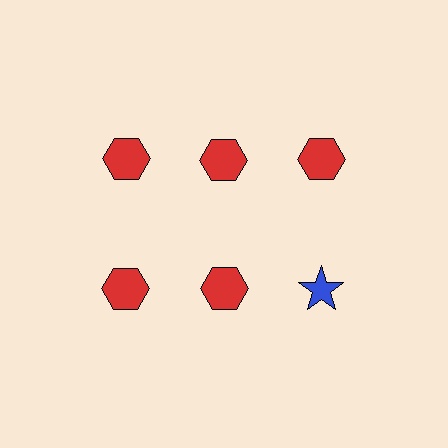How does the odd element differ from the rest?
It differs in both color (blue instead of red) and shape (star instead of hexagon).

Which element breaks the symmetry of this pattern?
The blue star in the second row, center column breaks the symmetry. All other shapes are red hexagons.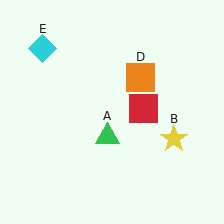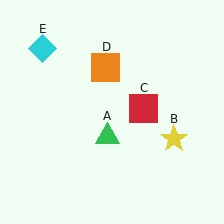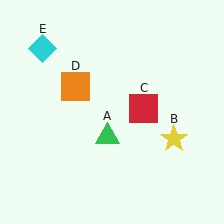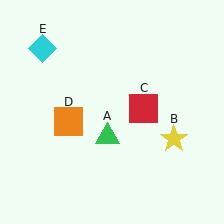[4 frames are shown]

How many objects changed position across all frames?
1 object changed position: orange square (object D).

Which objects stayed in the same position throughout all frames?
Green triangle (object A) and yellow star (object B) and red square (object C) and cyan diamond (object E) remained stationary.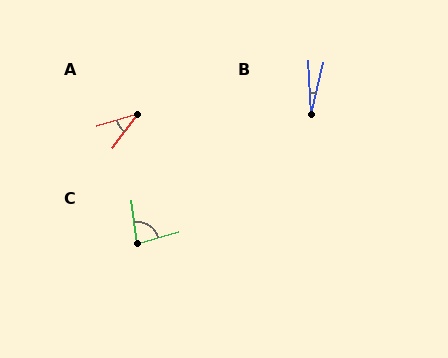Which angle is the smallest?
B, at approximately 15 degrees.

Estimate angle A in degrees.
Approximately 36 degrees.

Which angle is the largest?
C, at approximately 82 degrees.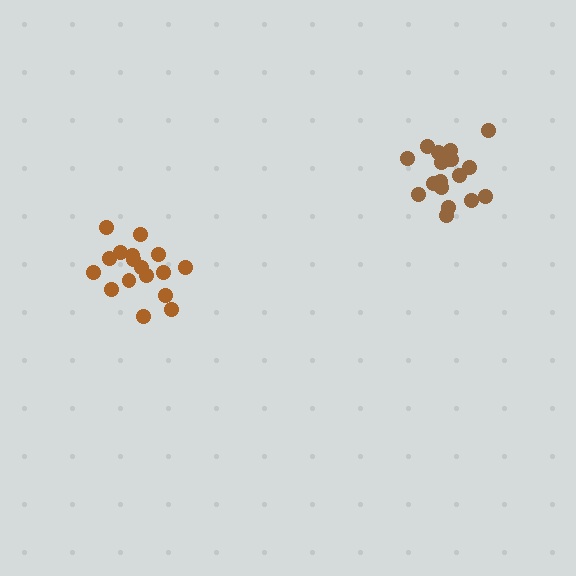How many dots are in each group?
Group 1: 17 dots, Group 2: 18 dots (35 total).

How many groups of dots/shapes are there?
There are 2 groups.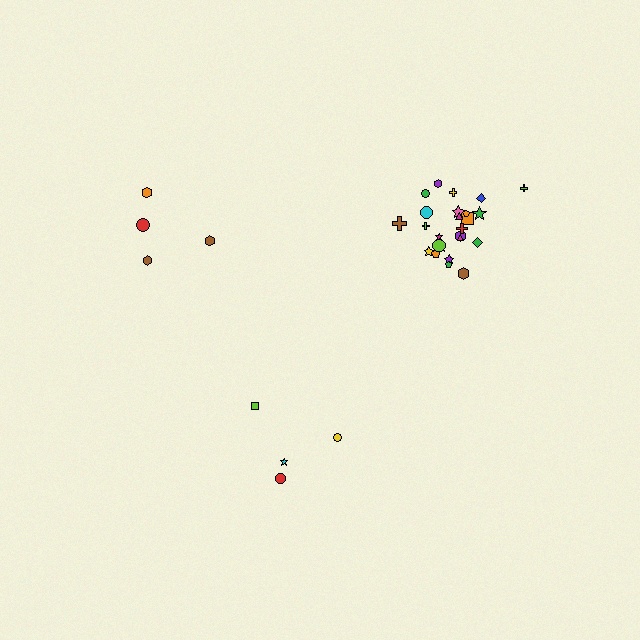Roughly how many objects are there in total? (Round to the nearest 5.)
Roughly 35 objects in total.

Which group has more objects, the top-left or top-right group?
The top-right group.